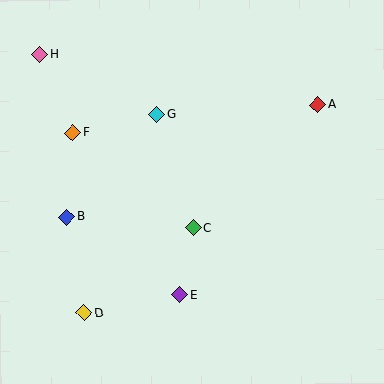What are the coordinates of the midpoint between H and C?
The midpoint between H and C is at (117, 141).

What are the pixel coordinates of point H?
Point H is at (40, 54).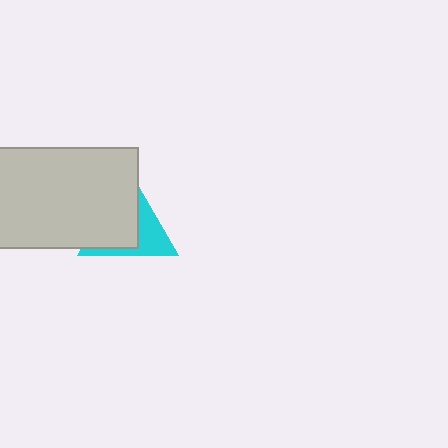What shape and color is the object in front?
The object in front is a light gray rectangle.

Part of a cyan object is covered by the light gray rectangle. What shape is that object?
It is a triangle.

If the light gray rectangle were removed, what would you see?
You would see the complete cyan triangle.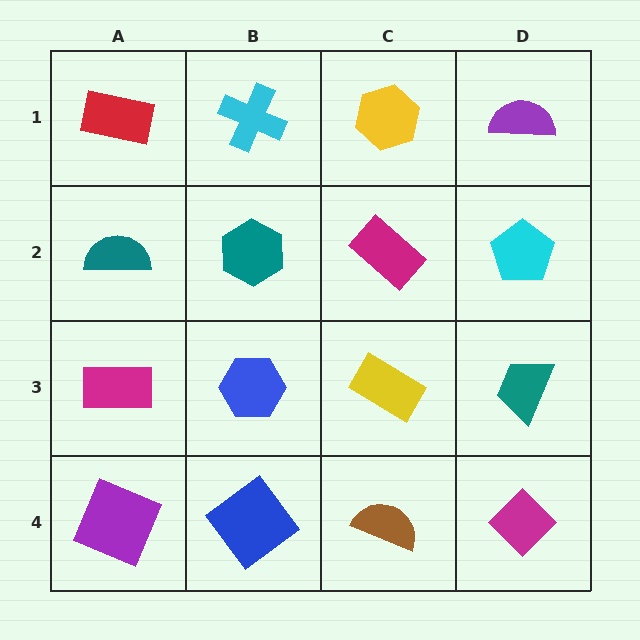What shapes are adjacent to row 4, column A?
A magenta rectangle (row 3, column A), a blue diamond (row 4, column B).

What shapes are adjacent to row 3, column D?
A cyan pentagon (row 2, column D), a magenta diamond (row 4, column D), a yellow rectangle (row 3, column C).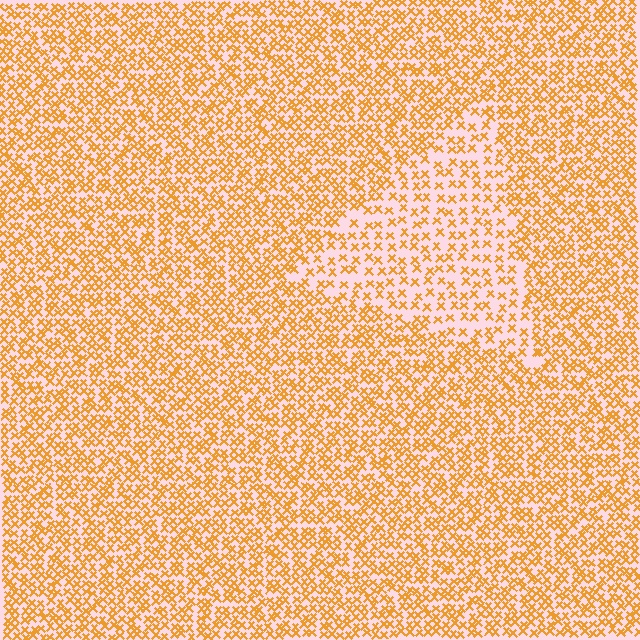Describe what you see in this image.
The image contains small orange elements arranged at two different densities. A triangle-shaped region is visible where the elements are less densely packed than the surrounding area.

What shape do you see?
I see a triangle.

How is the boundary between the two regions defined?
The boundary is defined by a change in element density (approximately 1.9x ratio). All elements are the same color, size, and shape.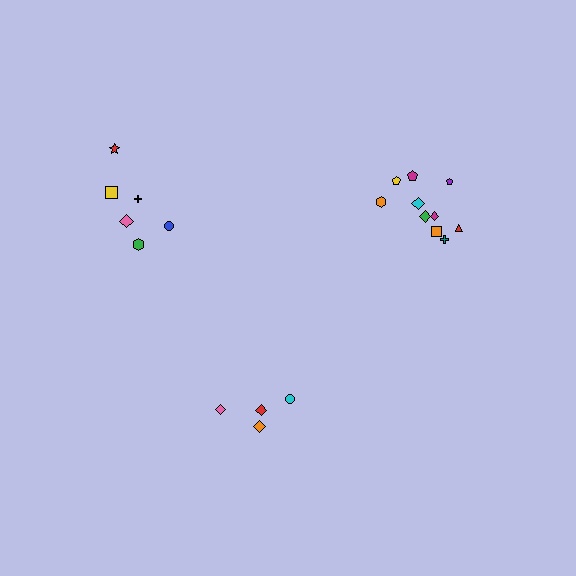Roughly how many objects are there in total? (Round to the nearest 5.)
Roughly 20 objects in total.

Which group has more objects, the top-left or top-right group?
The top-right group.